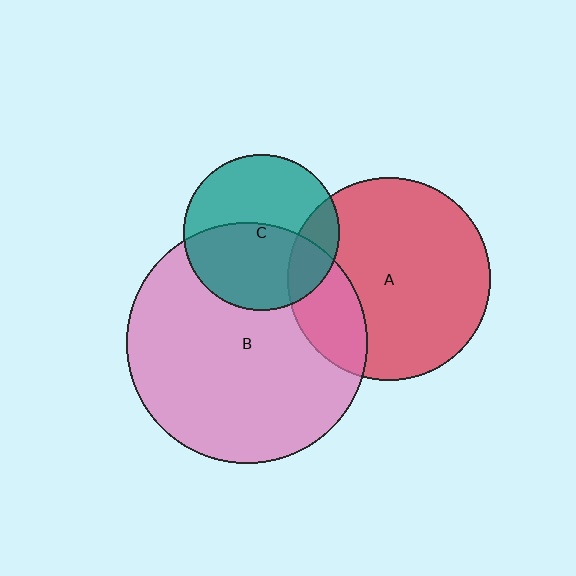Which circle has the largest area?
Circle B (pink).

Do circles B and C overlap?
Yes.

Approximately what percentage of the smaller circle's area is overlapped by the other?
Approximately 50%.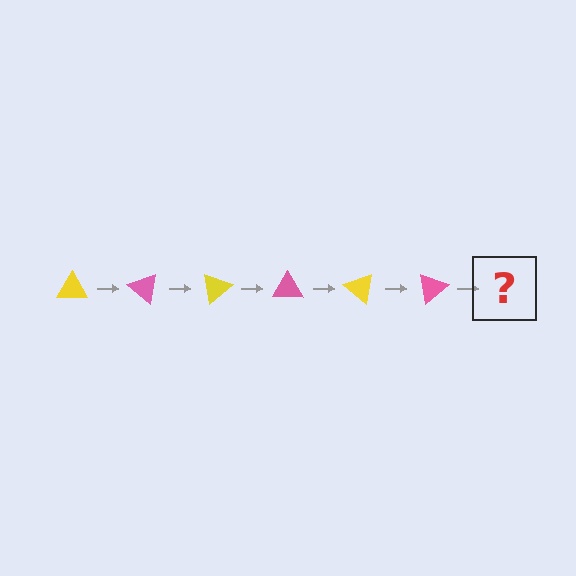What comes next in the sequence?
The next element should be a yellow triangle, rotated 240 degrees from the start.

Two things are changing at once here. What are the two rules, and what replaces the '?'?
The two rules are that it rotates 40 degrees each step and the color cycles through yellow and pink. The '?' should be a yellow triangle, rotated 240 degrees from the start.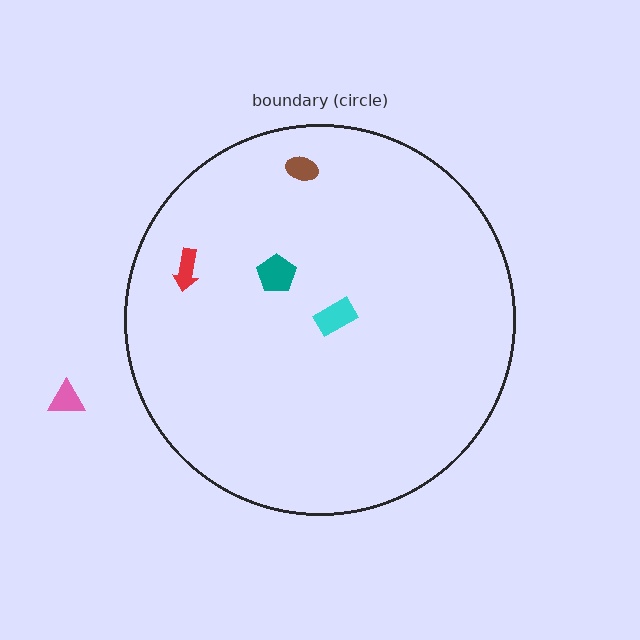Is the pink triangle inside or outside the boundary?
Outside.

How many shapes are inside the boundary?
4 inside, 1 outside.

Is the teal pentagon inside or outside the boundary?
Inside.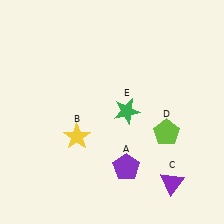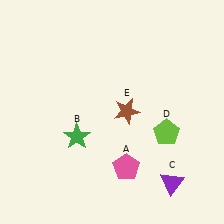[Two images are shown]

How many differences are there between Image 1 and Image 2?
There are 3 differences between the two images.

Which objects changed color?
A changed from purple to pink. B changed from yellow to green. E changed from green to brown.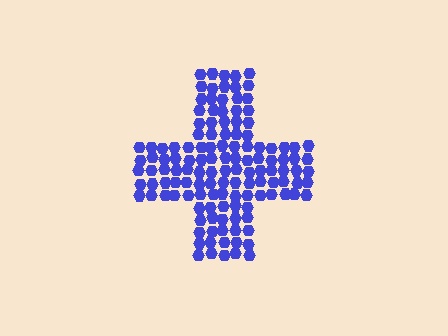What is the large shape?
The large shape is a cross.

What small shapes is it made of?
It is made of small hexagons.